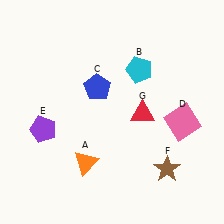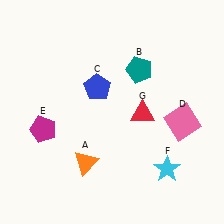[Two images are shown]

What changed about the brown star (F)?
In Image 1, F is brown. In Image 2, it changed to cyan.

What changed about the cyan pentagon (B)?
In Image 1, B is cyan. In Image 2, it changed to teal.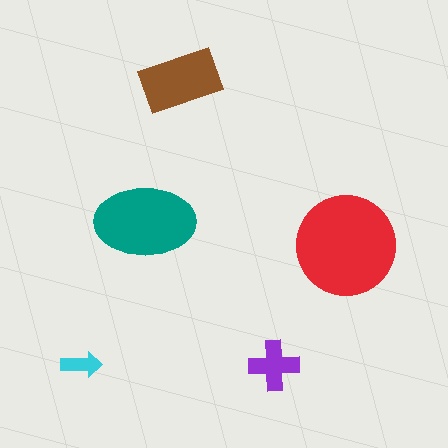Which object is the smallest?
The cyan arrow.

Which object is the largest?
The red circle.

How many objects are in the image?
There are 5 objects in the image.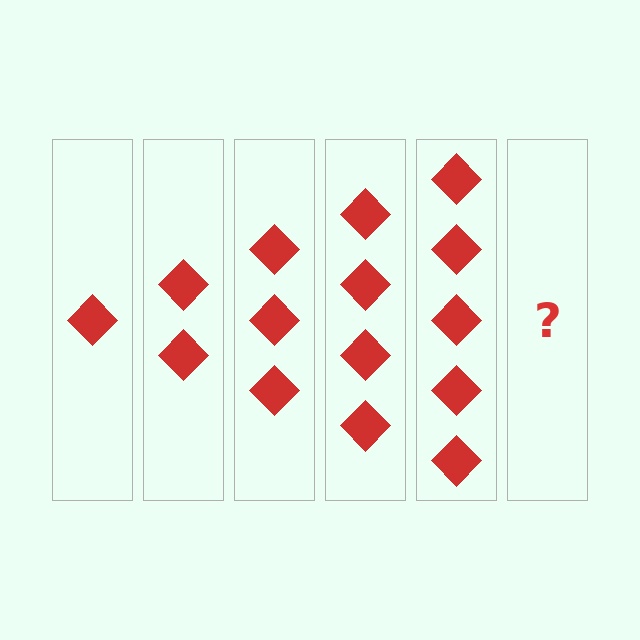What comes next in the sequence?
The next element should be 6 diamonds.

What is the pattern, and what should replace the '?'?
The pattern is that each step adds one more diamond. The '?' should be 6 diamonds.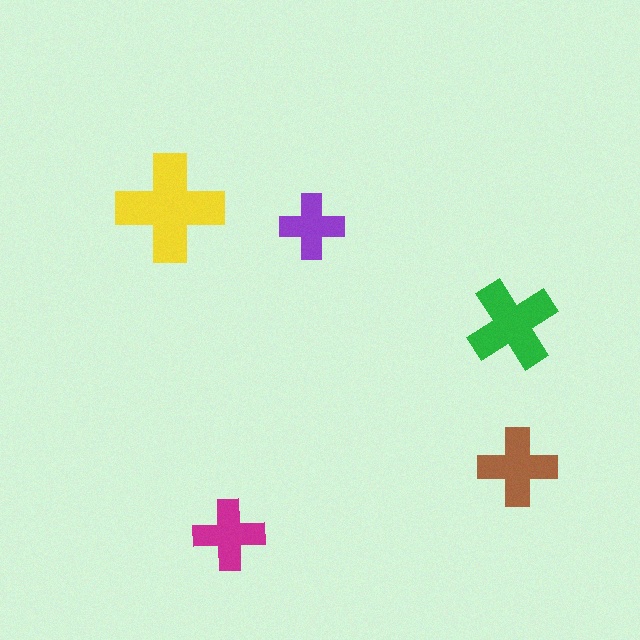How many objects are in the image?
There are 5 objects in the image.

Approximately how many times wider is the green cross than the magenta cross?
About 1.5 times wider.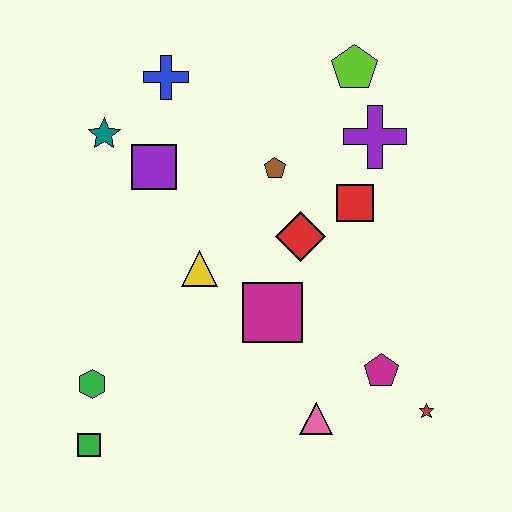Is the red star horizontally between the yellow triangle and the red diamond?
No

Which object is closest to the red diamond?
The red square is closest to the red diamond.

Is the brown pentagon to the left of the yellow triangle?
No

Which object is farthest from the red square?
The green square is farthest from the red square.